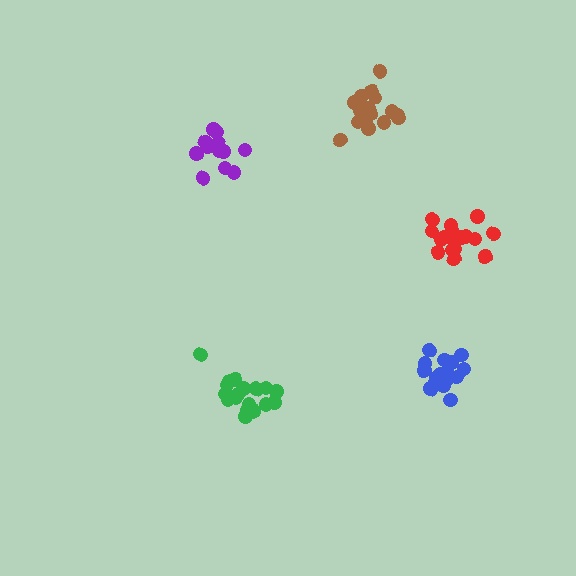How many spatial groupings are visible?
There are 5 spatial groupings.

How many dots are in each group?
Group 1: 17 dots, Group 2: 13 dots, Group 3: 19 dots, Group 4: 18 dots, Group 5: 18 dots (85 total).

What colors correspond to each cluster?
The clusters are colored: blue, purple, green, red, brown.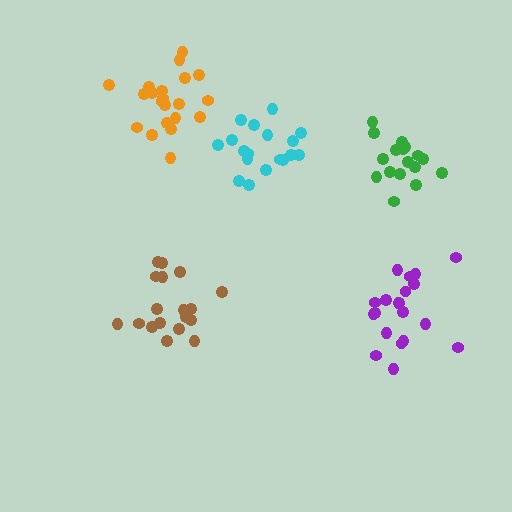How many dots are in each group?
Group 1: 18 dots, Group 2: 17 dots, Group 3: 18 dots, Group 4: 21 dots, Group 5: 21 dots (95 total).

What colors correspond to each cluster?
The clusters are colored: cyan, green, brown, orange, purple.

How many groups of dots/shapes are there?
There are 5 groups.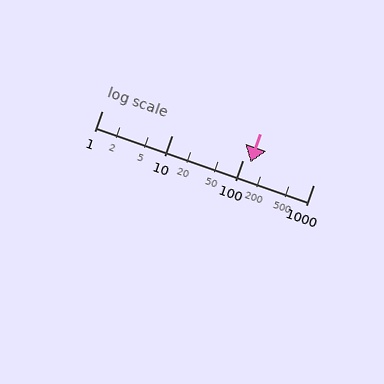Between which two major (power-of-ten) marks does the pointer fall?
The pointer is between 100 and 1000.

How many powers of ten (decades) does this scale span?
The scale spans 3 decades, from 1 to 1000.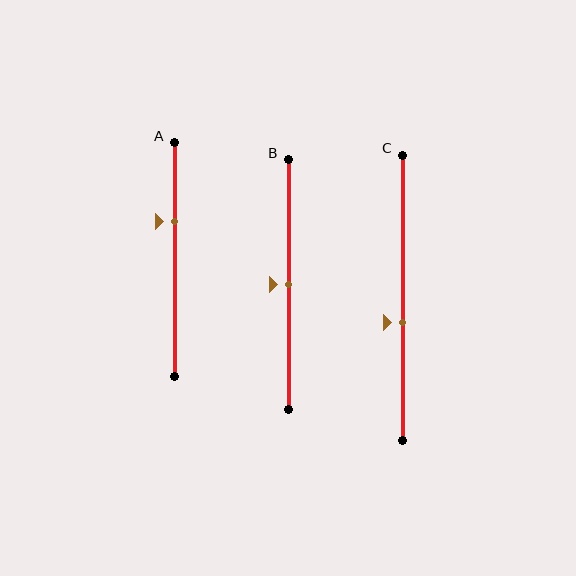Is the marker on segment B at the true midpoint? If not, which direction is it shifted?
Yes, the marker on segment B is at the true midpoint.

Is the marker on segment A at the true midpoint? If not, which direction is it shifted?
No, the marker on segment A is shifted upward by about 16% of the segment length.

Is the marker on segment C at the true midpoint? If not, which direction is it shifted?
No, the marker on segment C is shifted downward by about 8% of the segment length.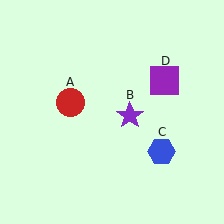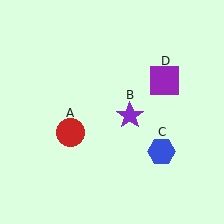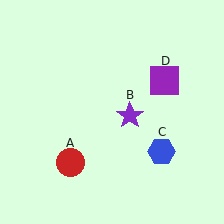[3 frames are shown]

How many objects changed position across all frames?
1 object changed position: red circle (object A).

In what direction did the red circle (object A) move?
The red circle (object A) moved down.